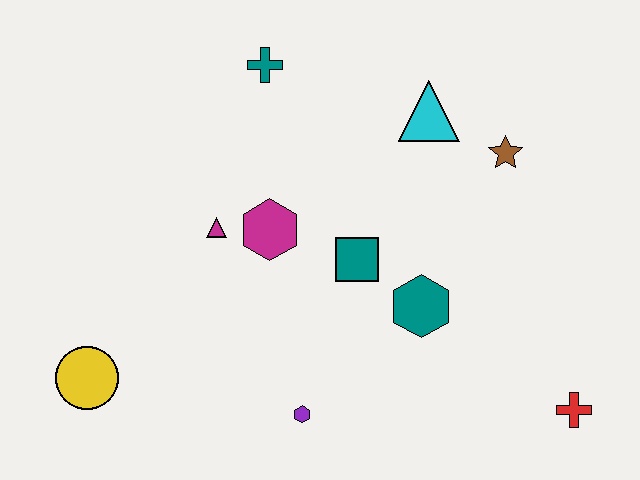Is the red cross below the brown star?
Yes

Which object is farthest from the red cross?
The yellow circle is farthest from the red cross.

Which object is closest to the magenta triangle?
The magenta hexagon is closest to the magenta triangle.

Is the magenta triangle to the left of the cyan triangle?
Yes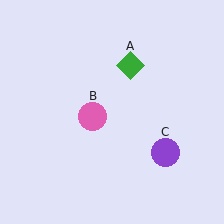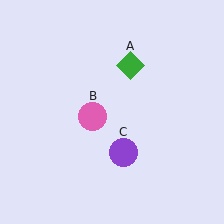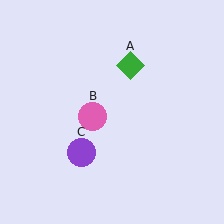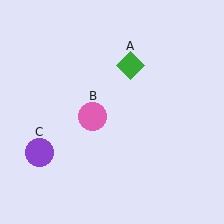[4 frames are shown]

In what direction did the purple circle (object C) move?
The purple circle (object C) moved left.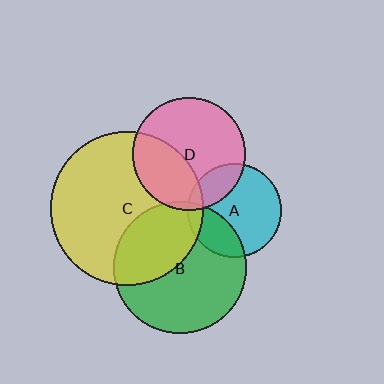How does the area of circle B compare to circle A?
Approximately 2.0 times.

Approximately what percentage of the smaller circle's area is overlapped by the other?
Approximately 5%.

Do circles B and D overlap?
Yes.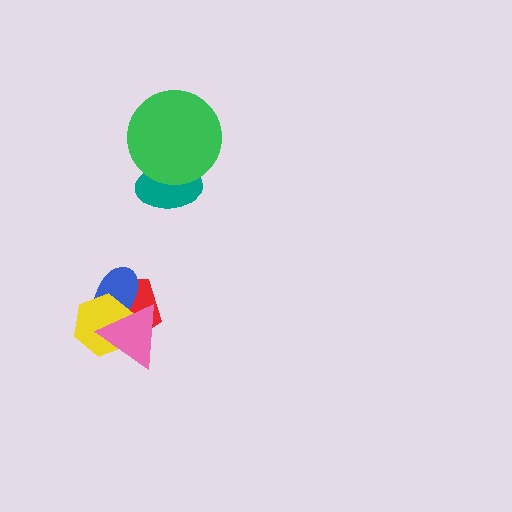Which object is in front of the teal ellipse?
The green circle is in front of the teal ellipse.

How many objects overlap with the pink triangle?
3 objects overlap with the pink triangle.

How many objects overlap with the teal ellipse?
1 object overlaps with the teal ellipse.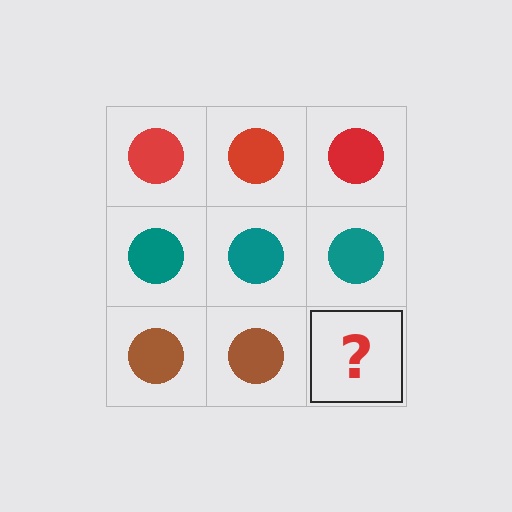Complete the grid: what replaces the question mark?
The question mark should be replaced with a brown circle.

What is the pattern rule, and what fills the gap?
The rule is that each row has a consistent color. The gap should be filled with a brown circle.